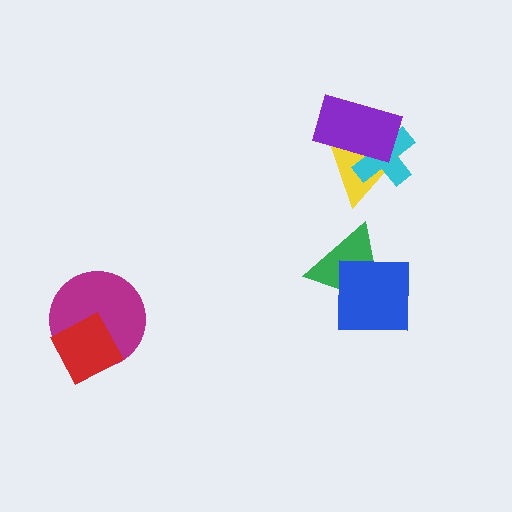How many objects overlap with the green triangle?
1 object overlaps with the green triangle.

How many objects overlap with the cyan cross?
2 objects overlap with the cyan cross.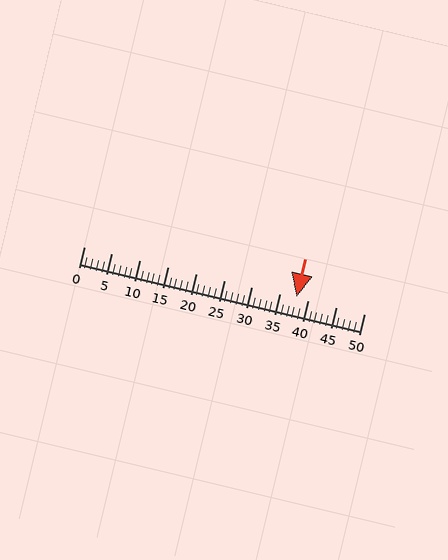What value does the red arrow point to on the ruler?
The red arrow points to approximately 38.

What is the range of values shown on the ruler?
The ruler shows values from 0 to 50.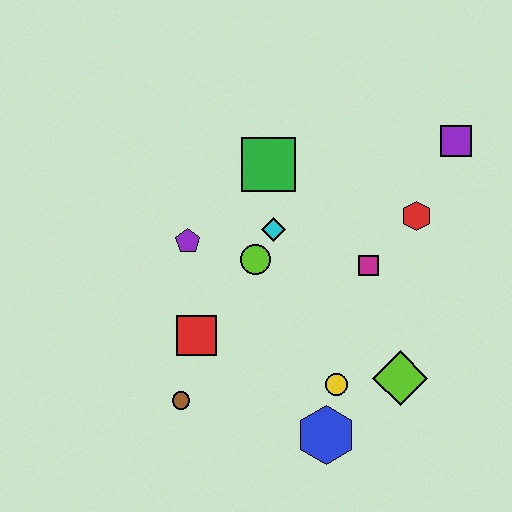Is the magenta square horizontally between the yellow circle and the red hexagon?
Yes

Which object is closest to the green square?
The cyan diamond is closest to the green square.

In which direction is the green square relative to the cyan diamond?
The green square is above the cyan diamond.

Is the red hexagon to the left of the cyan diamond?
No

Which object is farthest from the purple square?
The brown circle is farthest from the purple square.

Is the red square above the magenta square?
No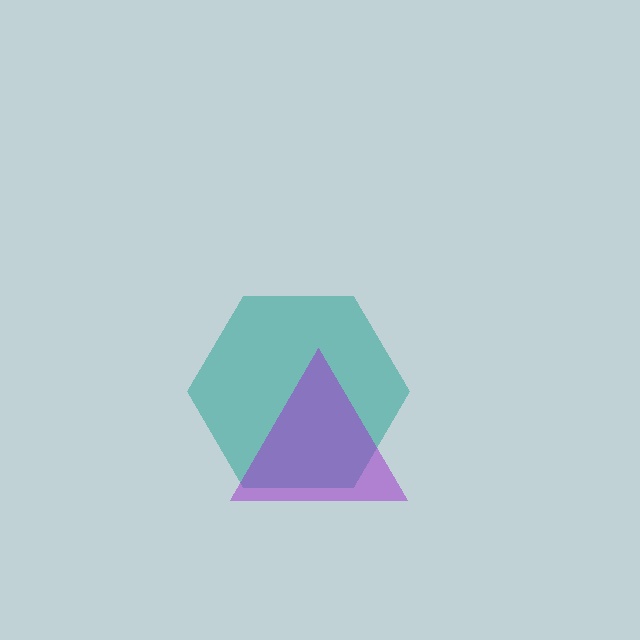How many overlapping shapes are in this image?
There are 2 overlapping shapes in the image.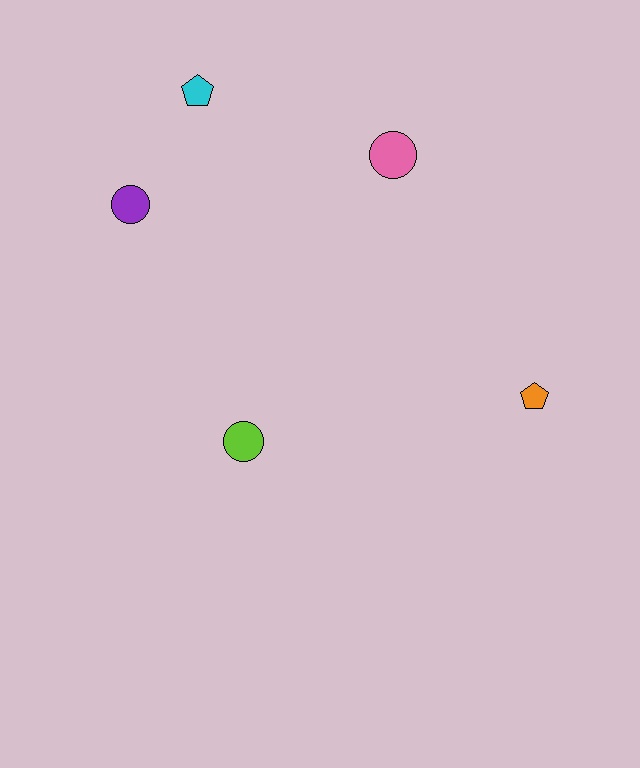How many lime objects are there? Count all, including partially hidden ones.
There is 1 lime object.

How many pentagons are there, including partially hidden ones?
There are 2 pentagons.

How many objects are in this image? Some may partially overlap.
There are 5 objects.